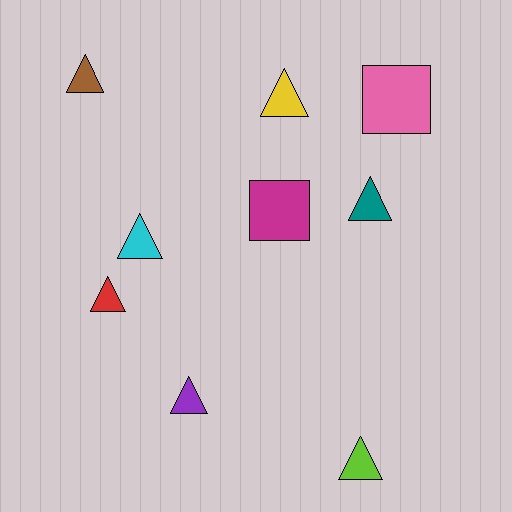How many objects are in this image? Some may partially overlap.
There are 9 objects.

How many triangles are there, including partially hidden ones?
There are 7 triangles.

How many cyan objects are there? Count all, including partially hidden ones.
There is 1 cyan object.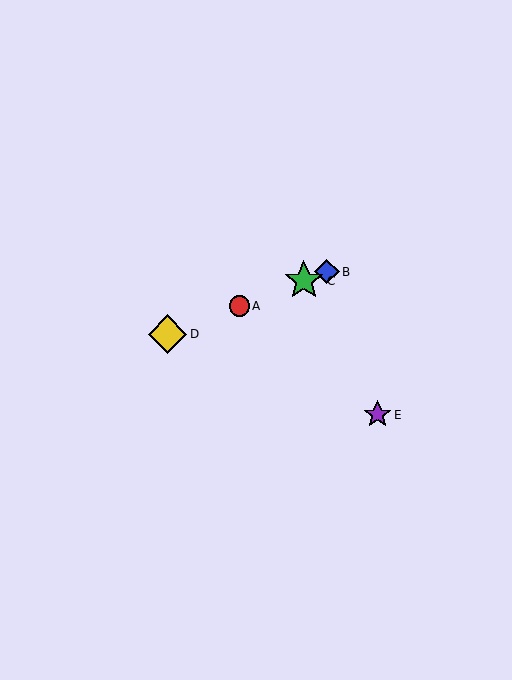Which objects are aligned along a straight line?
Objects A, B, C, D are aligned along a straight line.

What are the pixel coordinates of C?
Object C is at (304, 281).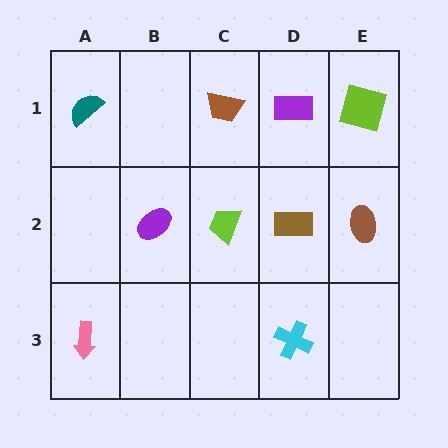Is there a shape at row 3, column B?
No, that cell is empty.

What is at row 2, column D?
A brown rectangle.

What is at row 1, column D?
A purple rectangle.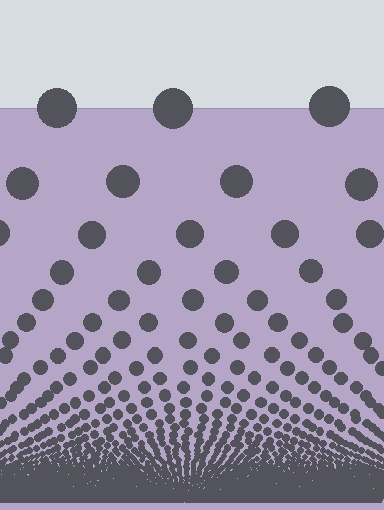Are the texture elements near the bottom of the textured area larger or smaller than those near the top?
Smaller. The gradient is inverted — elements near the bottom are smaller and denser.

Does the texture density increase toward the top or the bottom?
Density increases toward the bottom.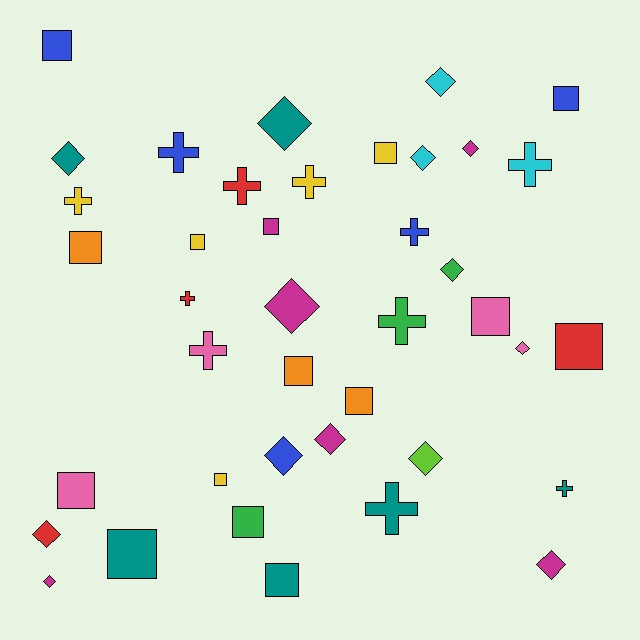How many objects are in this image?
There are 40 objects.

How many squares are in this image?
There are 15 squares.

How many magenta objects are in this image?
There are 6 magenta objects.